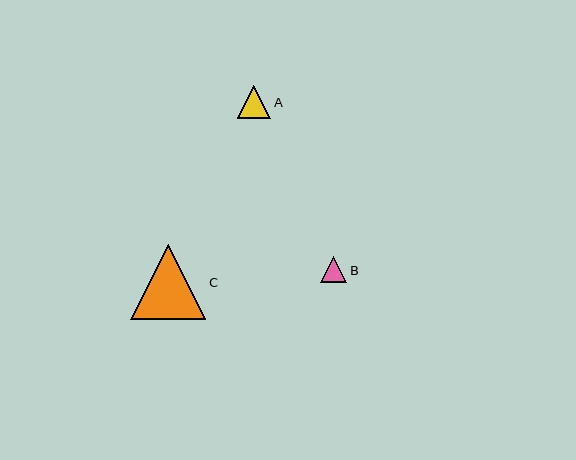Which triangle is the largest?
Triangle C is the largest with a size of approximately 75 pixels.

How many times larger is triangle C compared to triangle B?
Triangle C is approximately 2.9 times the size of triangle B.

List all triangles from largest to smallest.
From largest to smallest: C, A, B.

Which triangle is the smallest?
Triangle B is the smallest with a size of approximately 26 pixels.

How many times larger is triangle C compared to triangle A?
Triangle C is approximately 2.3 times the size of triangle A.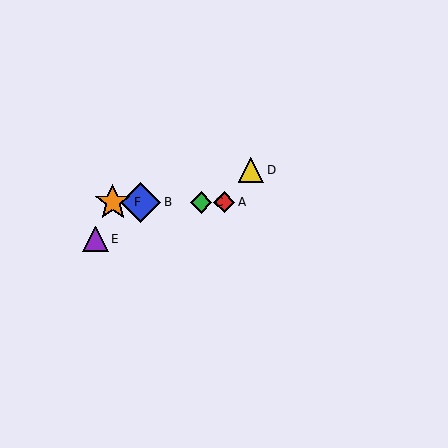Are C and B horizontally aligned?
Yes, both are at y≈202.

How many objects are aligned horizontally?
4 objects (A, B, C, F) are aligned horizontally.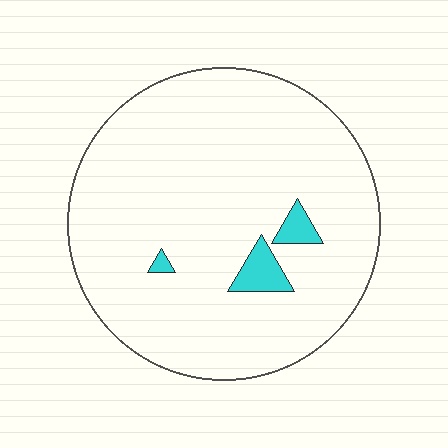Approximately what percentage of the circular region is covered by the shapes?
Approximately 5%.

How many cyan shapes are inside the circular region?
3.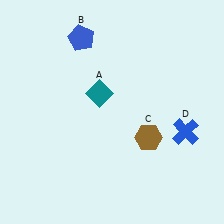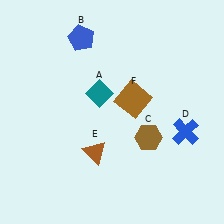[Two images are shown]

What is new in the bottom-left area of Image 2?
A brown triangle (E) was added in the bottom-left area of Image 2.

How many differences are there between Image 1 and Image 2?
There are 2 differences between the two images.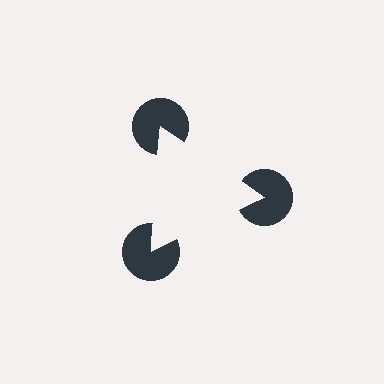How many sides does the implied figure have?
3 sides.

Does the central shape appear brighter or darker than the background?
It typically appears slightly brighter than the background, even though no actual brightness change is drawn.